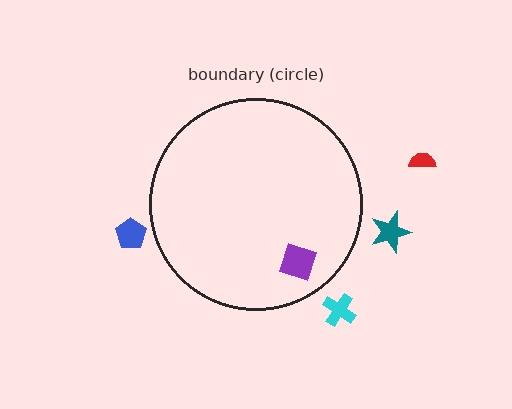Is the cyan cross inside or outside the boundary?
Outside.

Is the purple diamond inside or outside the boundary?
Inside.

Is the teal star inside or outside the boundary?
Outside.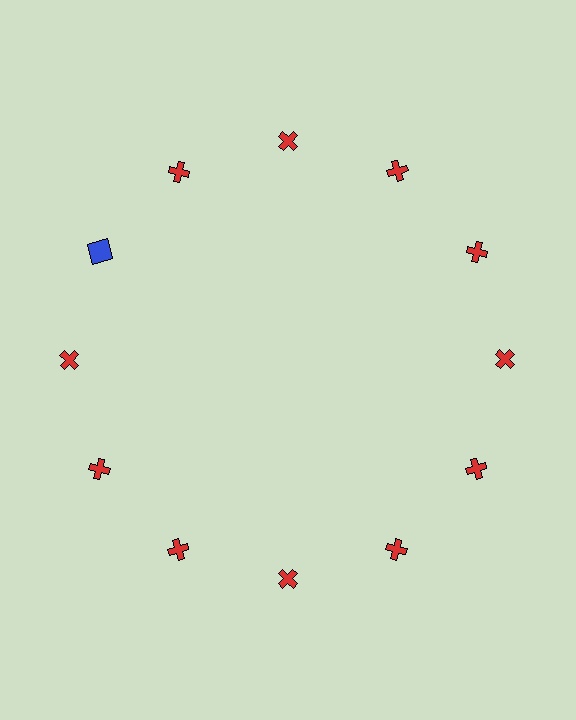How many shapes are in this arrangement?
There are 12 shapes arranged in a ring pattern.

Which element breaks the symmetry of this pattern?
The blue square at roughly the 10 o'clock position breaks the symmetry. All other shapes are red crosses.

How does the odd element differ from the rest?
It differs in both color (blue instead of red) and shape (square instead of cross).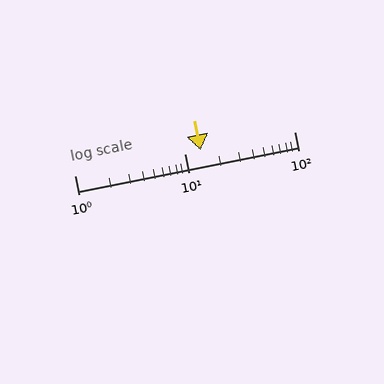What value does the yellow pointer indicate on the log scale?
The pointer indicates approximately 14.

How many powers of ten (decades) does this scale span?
The scale spans 2 decades, from 1 to 100.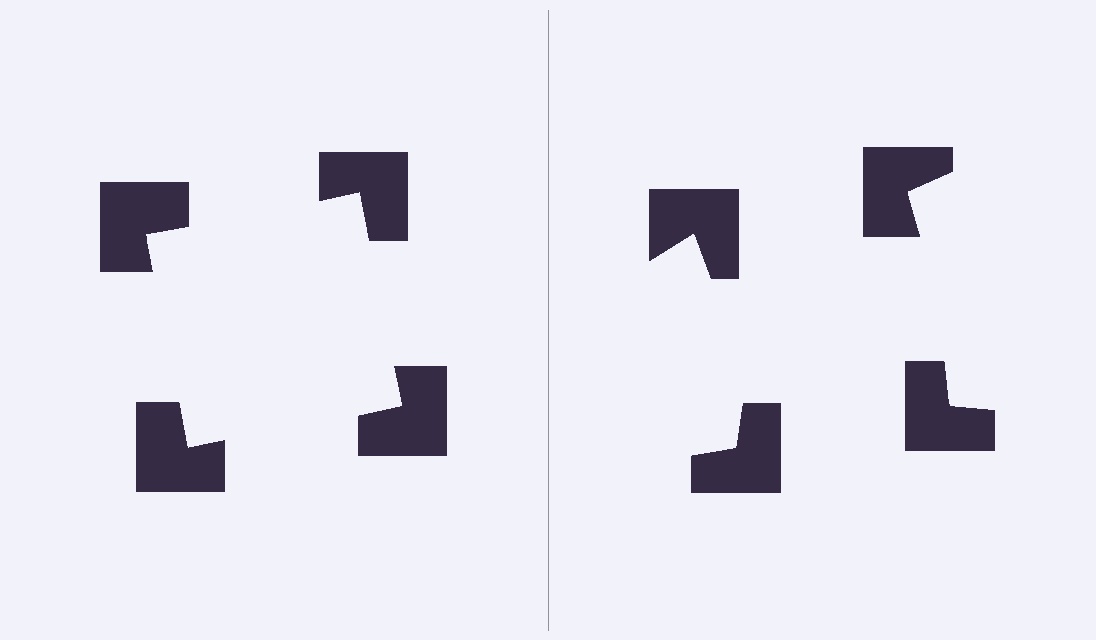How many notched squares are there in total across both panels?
8 — 4 on each side.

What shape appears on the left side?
An illusory square.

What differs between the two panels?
The notched squares are positioned identically on both sides; only the wedge orientations differ. On the left they align to a square; on the right they are misaligned.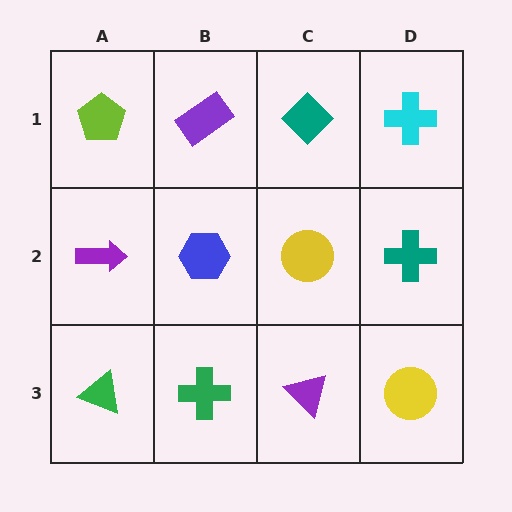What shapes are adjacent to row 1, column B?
A blue hexagon (row 2, column B), a lime pentagon (row 1, column A), a teal diamond (row 1, column C).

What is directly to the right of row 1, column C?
A cyan cross.